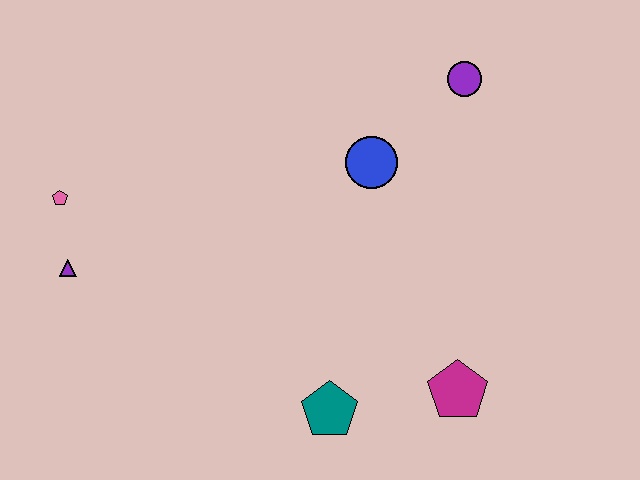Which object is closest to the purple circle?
The blue circle is closest to the purple circle.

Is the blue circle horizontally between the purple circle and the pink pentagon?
Yes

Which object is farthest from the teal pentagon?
The purple circle is farthest from the teal pentagon.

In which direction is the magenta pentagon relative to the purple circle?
The magenta pentagon is below the purple circle.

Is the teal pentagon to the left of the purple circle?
Yes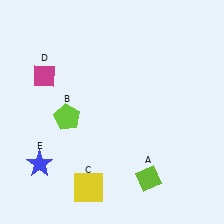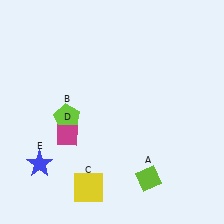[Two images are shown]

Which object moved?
The magenta diamond (D) moved down.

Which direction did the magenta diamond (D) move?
The magenta diamond (D) moved down.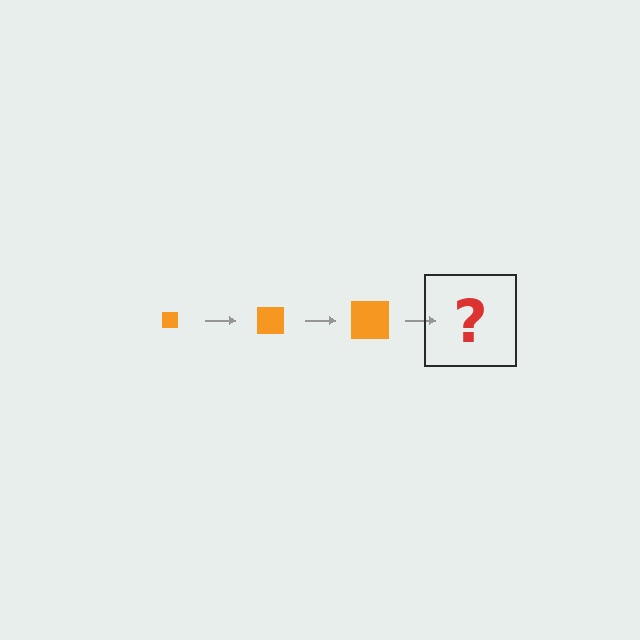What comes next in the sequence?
The next element should be an orange square, larger than the previous one.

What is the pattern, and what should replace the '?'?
The pattern is that the square gets progressively larger each step. The '?' should be an orange square, larger than the previous one.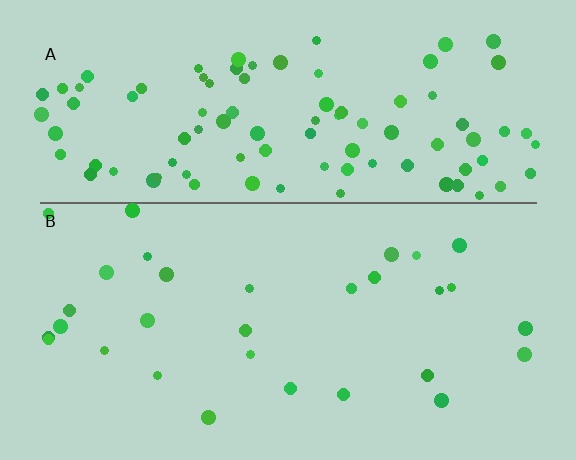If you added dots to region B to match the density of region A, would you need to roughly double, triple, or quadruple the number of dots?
Approximately triple.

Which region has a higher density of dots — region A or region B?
A (the top).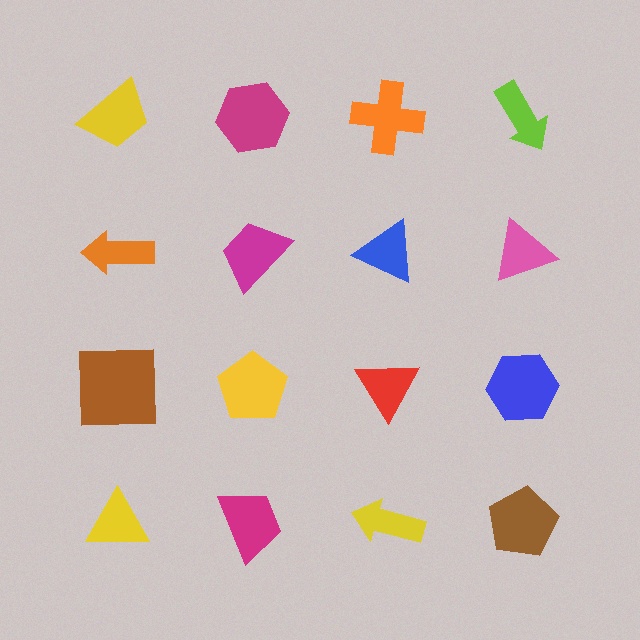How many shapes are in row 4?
4 shapes.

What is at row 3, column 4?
A blue hexagon.